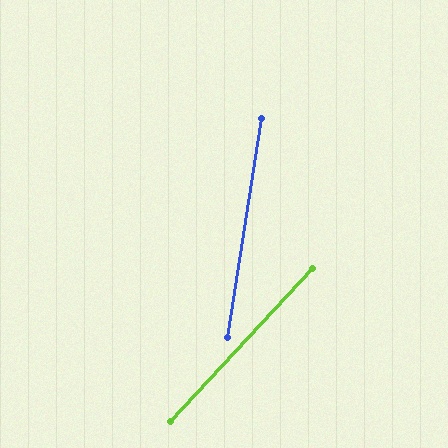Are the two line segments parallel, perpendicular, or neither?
Neither parallel nor perpendicular — they differ by about 34°.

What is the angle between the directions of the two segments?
Approximately 34 degrees.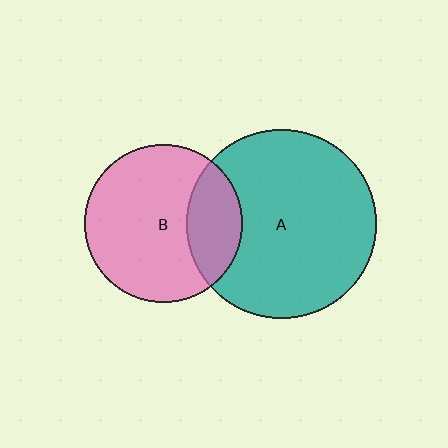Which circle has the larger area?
Circle A (teal).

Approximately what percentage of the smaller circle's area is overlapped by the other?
Approximately 25%.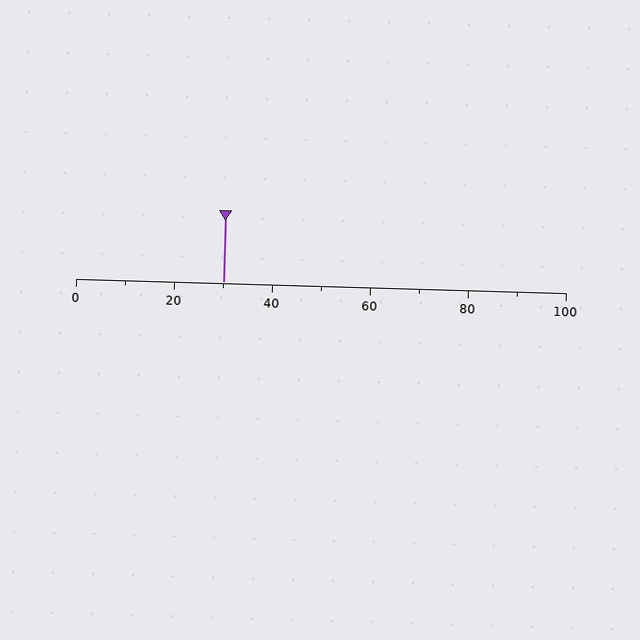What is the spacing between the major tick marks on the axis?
The major ticks are spaced 20 apart.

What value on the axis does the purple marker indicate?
The marker indicates approximately 30.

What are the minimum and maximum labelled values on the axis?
The axis runs from 0 to 100.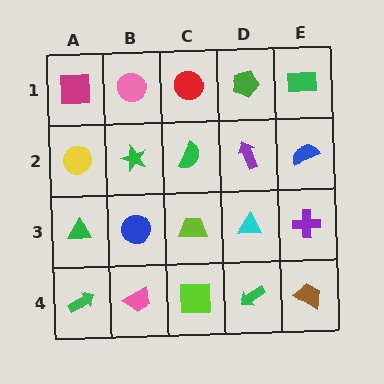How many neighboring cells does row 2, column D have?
4.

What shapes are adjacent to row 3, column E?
A blue semicircle (row 2, column E), a brown trapezoid (row 4, column E), a cyan triangle (row 3, column D).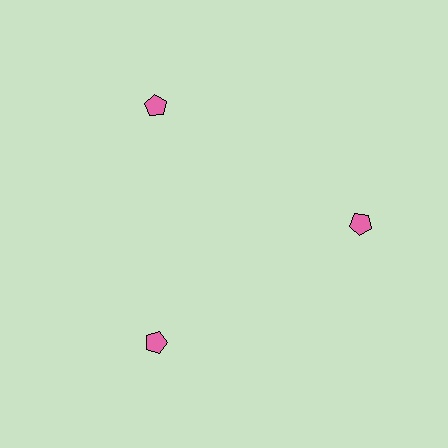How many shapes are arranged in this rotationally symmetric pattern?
There are 3 shapes, arranged in 3 groups of 1.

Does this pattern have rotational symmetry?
Yes, this pattern has 3-fold rotational symmetry. It looks the same after rotating 120 degrees around the center.